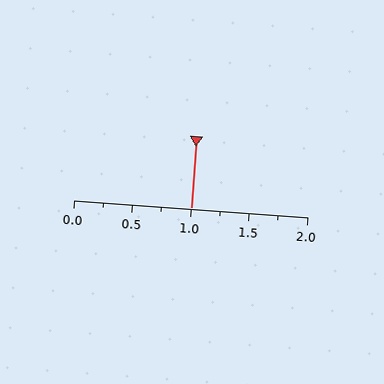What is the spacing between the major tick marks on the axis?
The major ticks are spaced 0.5 apart.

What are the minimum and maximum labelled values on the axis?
The axis runs from 0.0 to 2.0.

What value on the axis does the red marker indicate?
The marker indicates approximately 1.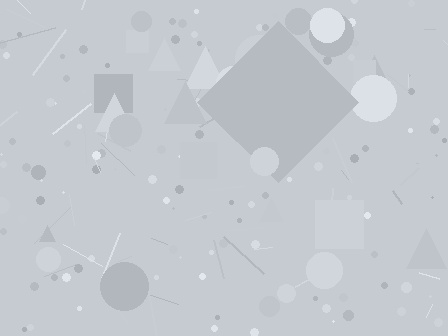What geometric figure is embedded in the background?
A diamond is embedded in the background.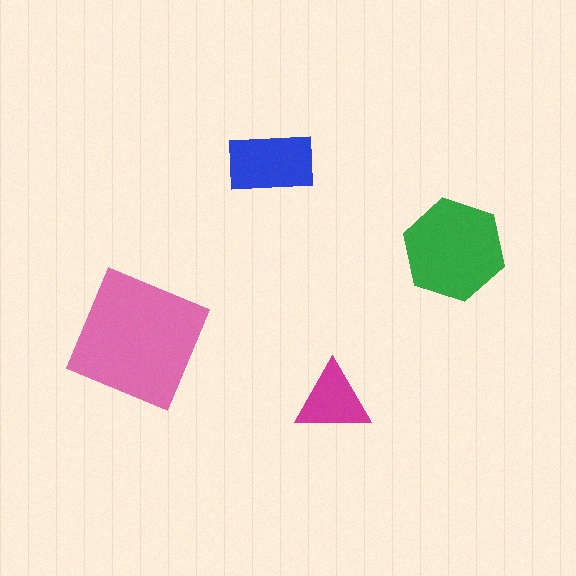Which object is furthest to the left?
The pink square is leftmost.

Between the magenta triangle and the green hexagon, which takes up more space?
The green hexagon.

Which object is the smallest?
The magenta triangle.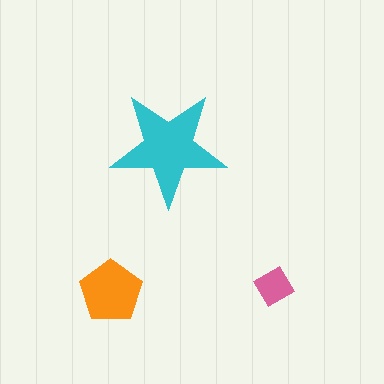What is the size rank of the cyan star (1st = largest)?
1st.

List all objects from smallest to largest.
The pink diamond, the orange pentagon, the cyan star.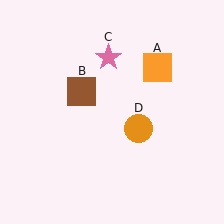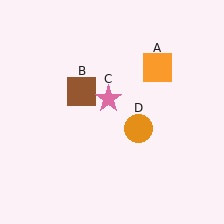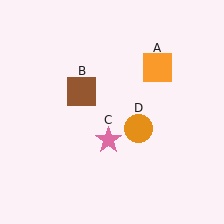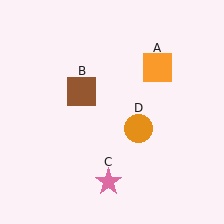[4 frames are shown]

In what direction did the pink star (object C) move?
The pink star (object C) moved down.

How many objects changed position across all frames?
1 object changed position: pink star (object C).